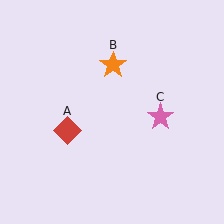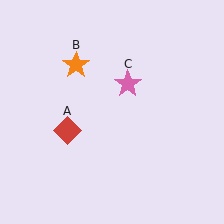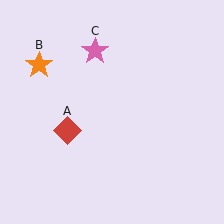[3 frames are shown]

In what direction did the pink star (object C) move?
The pink star (object C) moved up and to the left.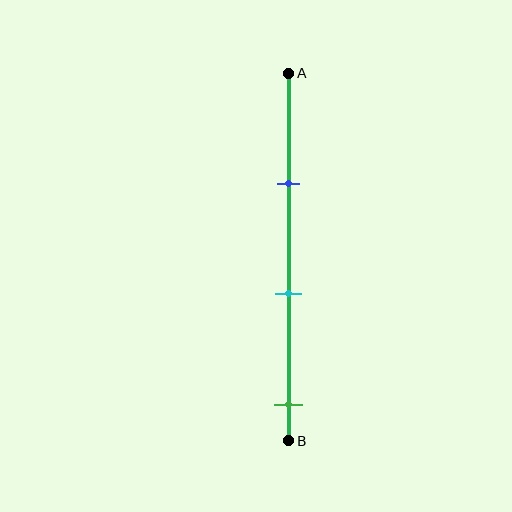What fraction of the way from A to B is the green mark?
The green mark is approximately 90% (0.9) of the way from A to B.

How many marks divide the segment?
There are 3 marks dividing the segment.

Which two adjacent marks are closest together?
The blue and cyan marks are the closest adjacent pair.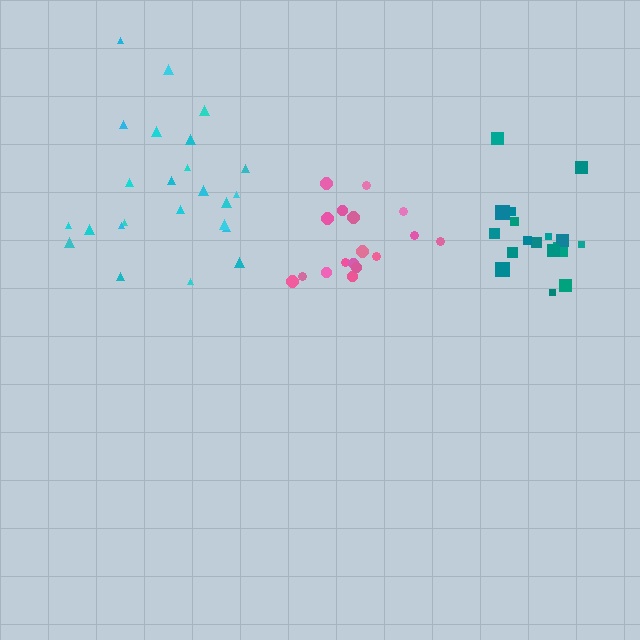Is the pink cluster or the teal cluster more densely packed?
Pink.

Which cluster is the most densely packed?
Pink.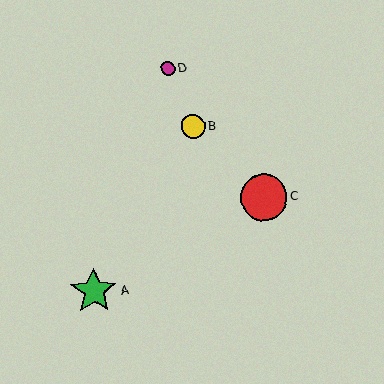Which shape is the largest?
The green star (labeled A) is the largest.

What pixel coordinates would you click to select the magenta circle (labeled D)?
Click at (168, 68) to select the magenta circle D.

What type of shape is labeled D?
Shape D is a magenta circle.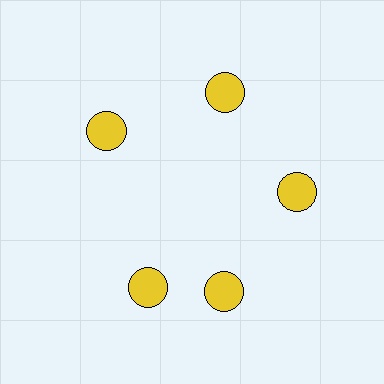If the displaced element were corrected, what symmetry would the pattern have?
It would have 5-fold rotational symmetry — the pattern would map onto itself every 72 degrees.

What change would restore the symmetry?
The symmetry would be restored by rotating it back into even spacing with its neighbors so that all 5 circles sit at equal angles and equal distance from the center.